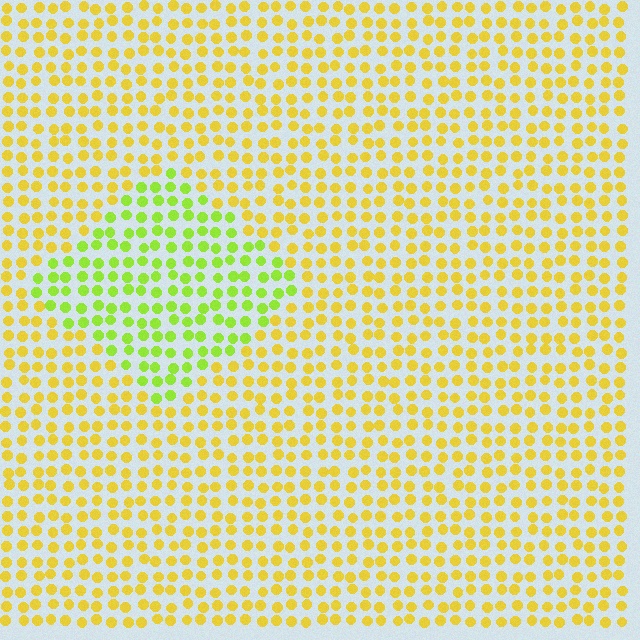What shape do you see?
I see a diamond.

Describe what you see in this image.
The image is filled with small yellow elements in a uniform arrangement. A diamond-shaped region is visible where the elements are tinted to a slightly different hue, forming a subtle color boundary.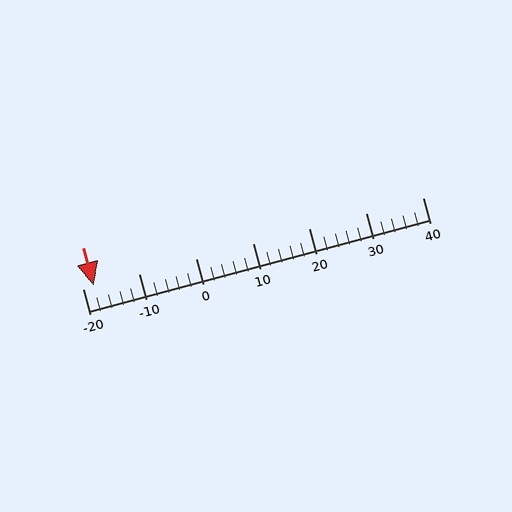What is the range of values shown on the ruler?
The ruler shows values from -20 to 40.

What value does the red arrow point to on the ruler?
The red arrow points to approximately -18.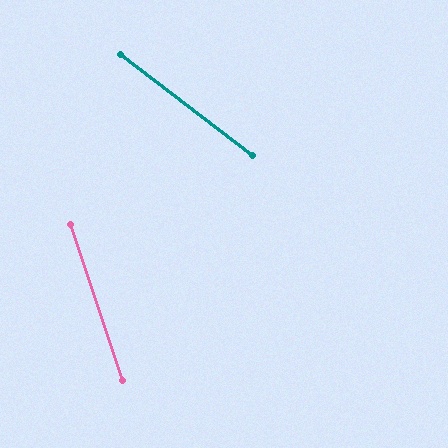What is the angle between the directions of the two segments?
Approximately 34 degrees.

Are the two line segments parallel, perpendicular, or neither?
Neither parallel nor perpendicular — they differ by about 34°.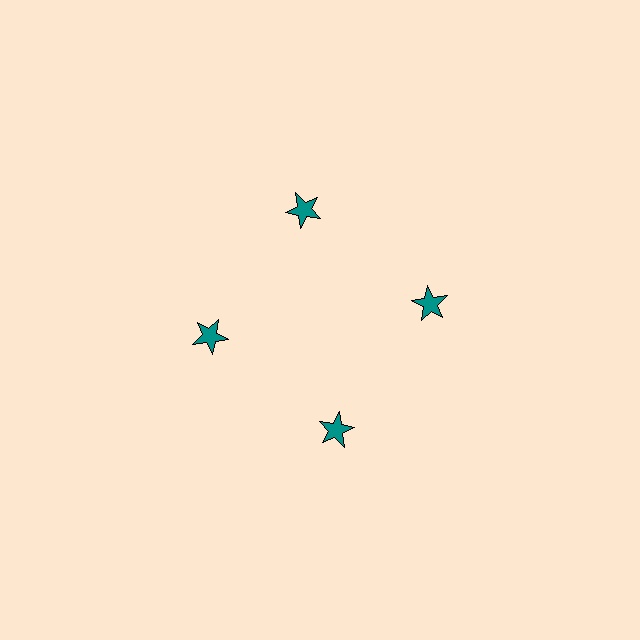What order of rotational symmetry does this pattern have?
This pattern has 4-fold rotational symmetry.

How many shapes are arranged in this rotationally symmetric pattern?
There are 4 shapes, arranged in 4 groups of 1.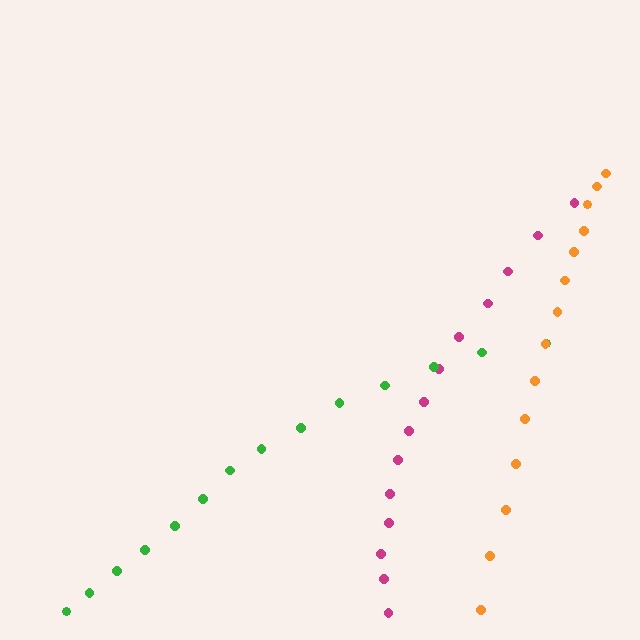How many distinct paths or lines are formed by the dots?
There are 3 distinct paths.